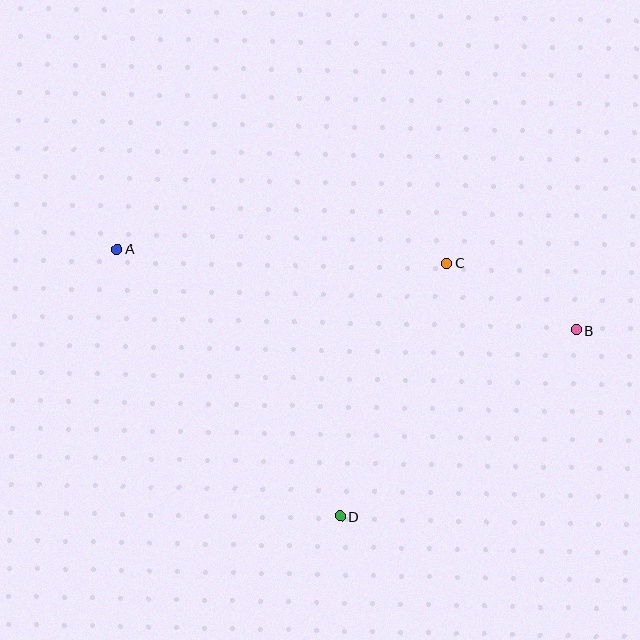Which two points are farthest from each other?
Points A and B are farthest from each other.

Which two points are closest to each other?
Points B and C are closest to each other.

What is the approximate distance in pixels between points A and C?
The distance between A and C is approximately 330 pixels.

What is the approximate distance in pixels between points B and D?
The distance between B and D is approximately 301 pixels.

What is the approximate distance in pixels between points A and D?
The distance between A and D is approximately 348 pixels.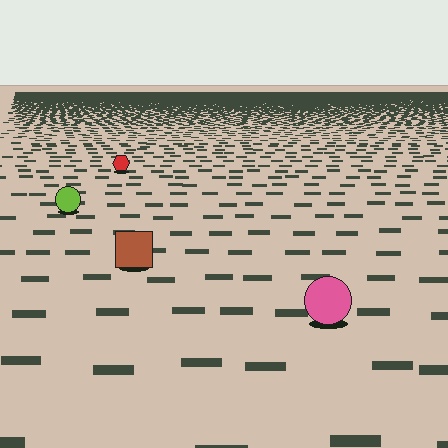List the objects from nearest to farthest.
From nearest to farthest: the pink circle, the brown square, the lime circle, the red hexagon.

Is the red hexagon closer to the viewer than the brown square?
No. The brown square is closer — you can tell from the texture gradient: the ground texture is coarser near it.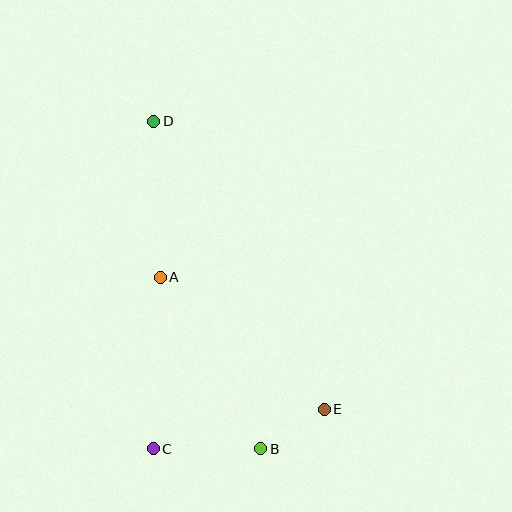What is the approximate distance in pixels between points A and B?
The distance between A and B is approximately 198 pixels.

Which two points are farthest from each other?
Points B and D are farthest from each other.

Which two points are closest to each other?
Points B and E are closest to each other.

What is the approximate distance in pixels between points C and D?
The distance between C and D is approximately 328 pixels.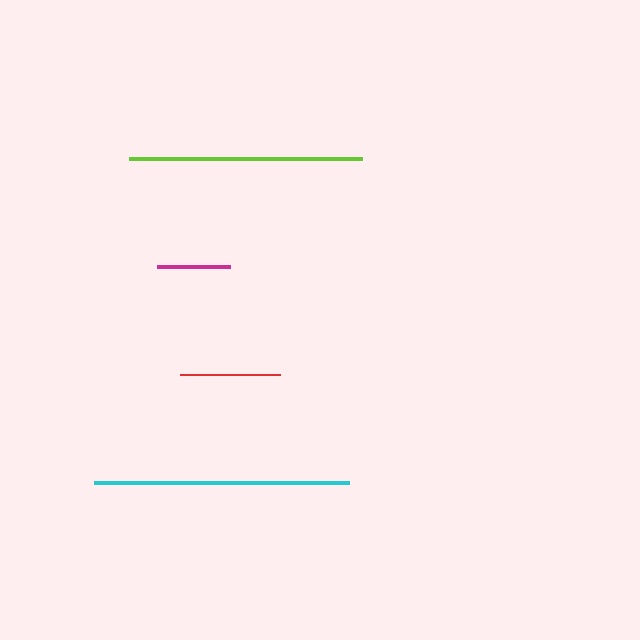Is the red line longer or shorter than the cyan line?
The cyan line is longer than the red line.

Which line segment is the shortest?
The magenta line is the shortest at approximately 73 pixels.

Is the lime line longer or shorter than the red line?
The lime line is longer than the red line.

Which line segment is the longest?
The cyan line is the longest at approximately 255 pixels.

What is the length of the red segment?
The red segment is approximately 100 pixels long.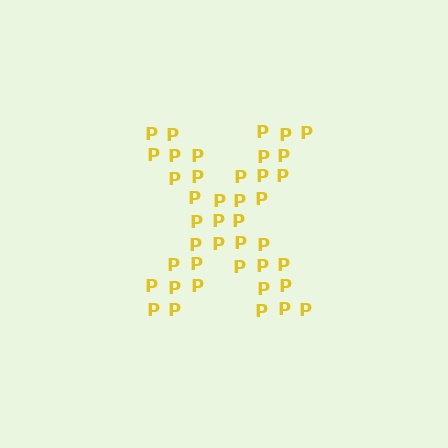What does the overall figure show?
The overall figure shows the letter X.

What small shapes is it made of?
It is made of small letter P's.